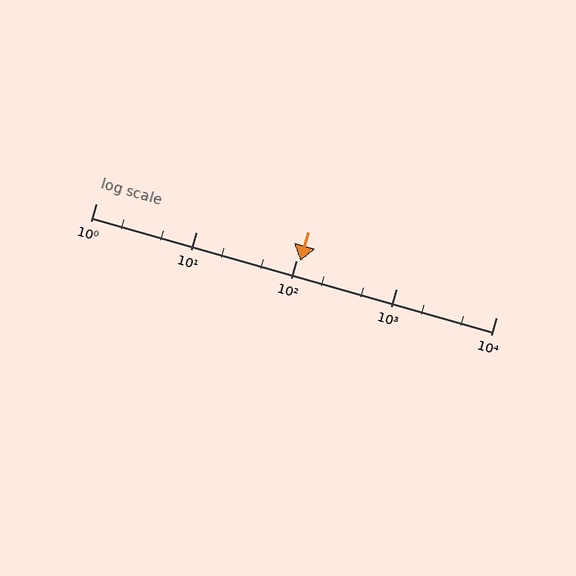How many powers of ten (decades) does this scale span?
The scale spans 4 decades, from 1 to 10000.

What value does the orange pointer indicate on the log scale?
The pointer indicates approximately 110.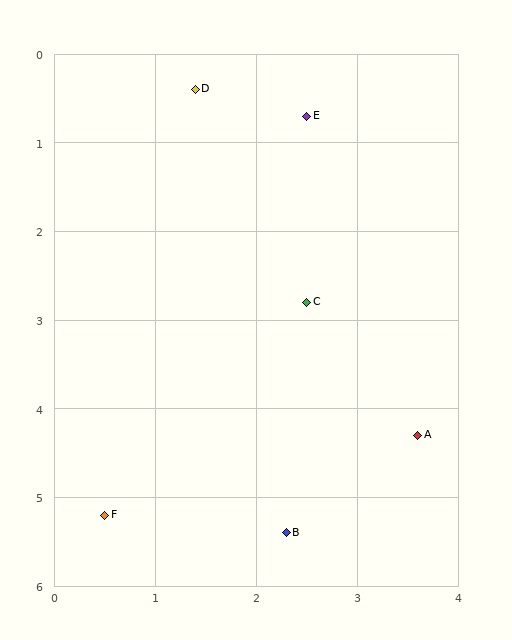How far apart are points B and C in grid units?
Points B and C are about 2.6 grid units apart.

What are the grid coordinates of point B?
Point B is at approximately (2.3, 5.4).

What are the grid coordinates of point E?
Point E is at approximately (2.5, 0.7).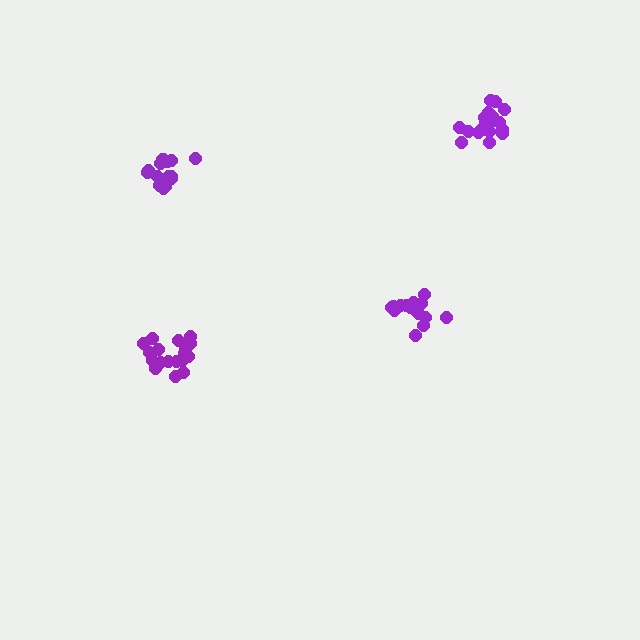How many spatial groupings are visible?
There are 4 spatial groupings.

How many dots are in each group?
Group 1: 14 dots, Group 2: 19 dots, Group 3: 16 dots, Group 4: 20 dots (69 total).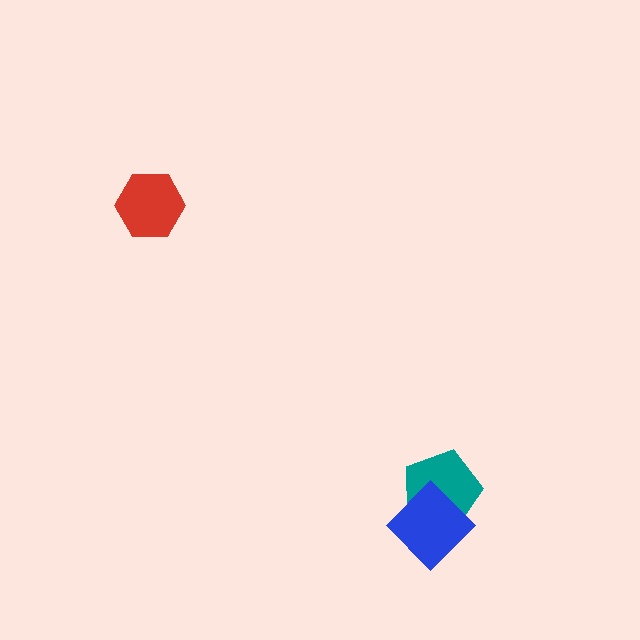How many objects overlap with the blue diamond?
1 object overlaps with the blue diamond.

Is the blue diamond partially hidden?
No, no other shape covers it.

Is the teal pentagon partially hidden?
Yes, it is partially covered by another shape.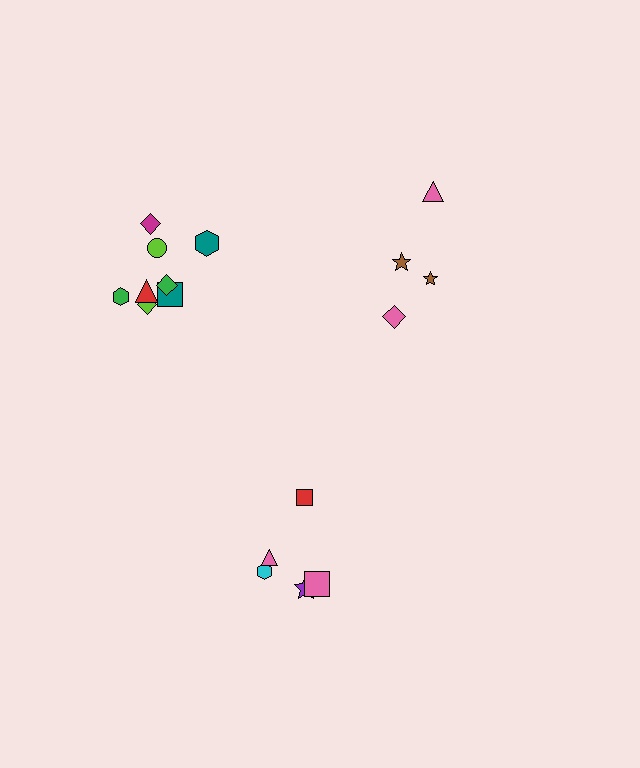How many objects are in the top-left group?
There are 8 objects.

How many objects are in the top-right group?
There are 4 objects.